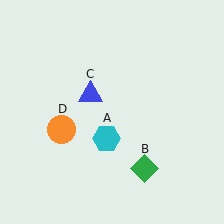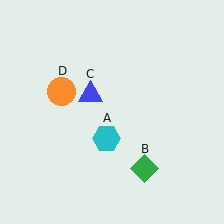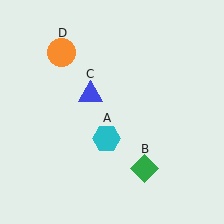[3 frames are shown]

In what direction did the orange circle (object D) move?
The orange circle (object D) moved up.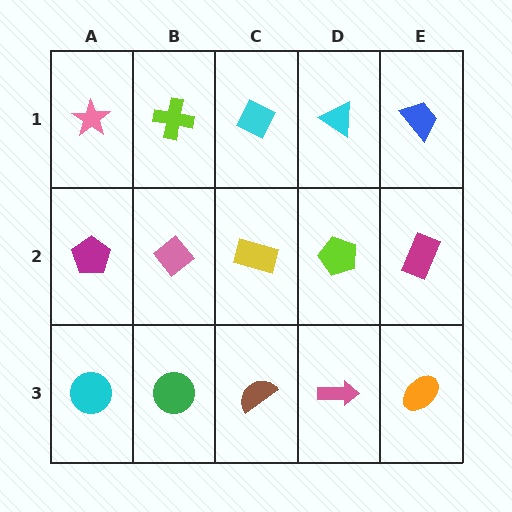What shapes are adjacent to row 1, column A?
A magenta pentagon (row 2, column A), a lime cross (row 1, column B).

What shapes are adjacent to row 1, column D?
A lime pentagon (row 2, column D), a cyan diamond (row 1, column C), a blue trapezoid (row 1, column E).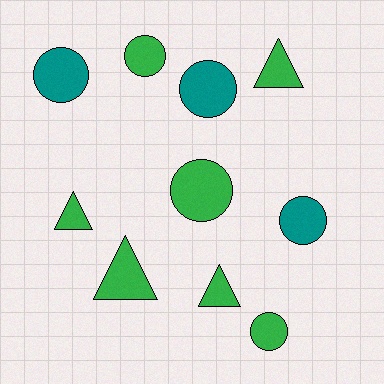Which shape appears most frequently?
Circle, with 6 objects.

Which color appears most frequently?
Green, with 7 objects.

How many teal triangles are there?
There are no teal triangles.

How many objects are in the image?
There are 10 objects.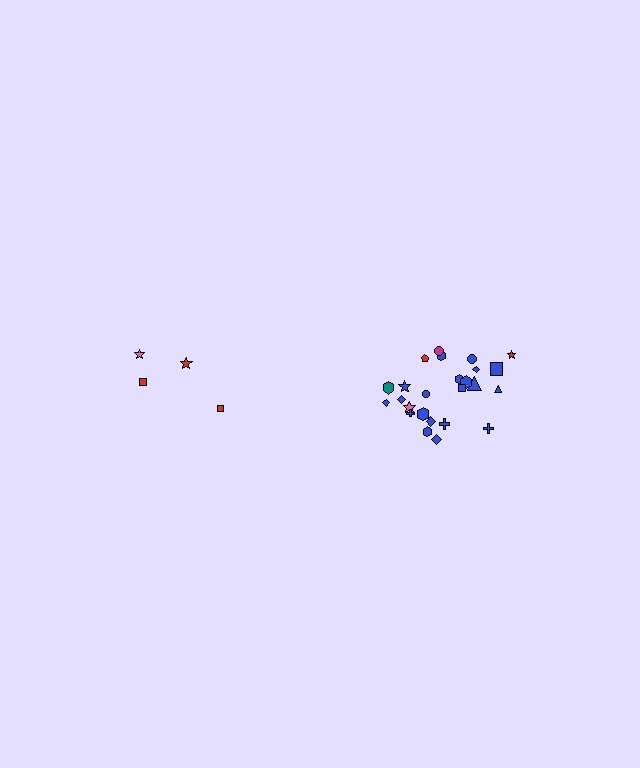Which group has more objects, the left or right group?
The right group.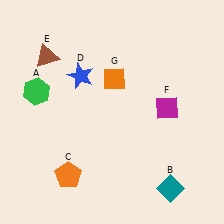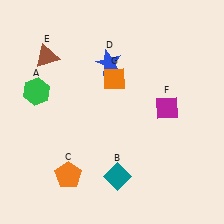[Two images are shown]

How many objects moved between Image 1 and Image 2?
2 objects moved between the two images.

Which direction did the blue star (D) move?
The blue star (D) moved right.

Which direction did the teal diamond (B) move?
The teal diamond (B) moved left.